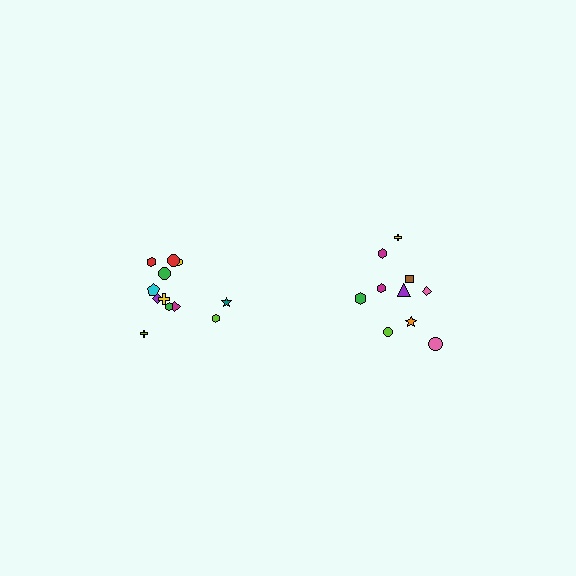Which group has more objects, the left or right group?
The left group.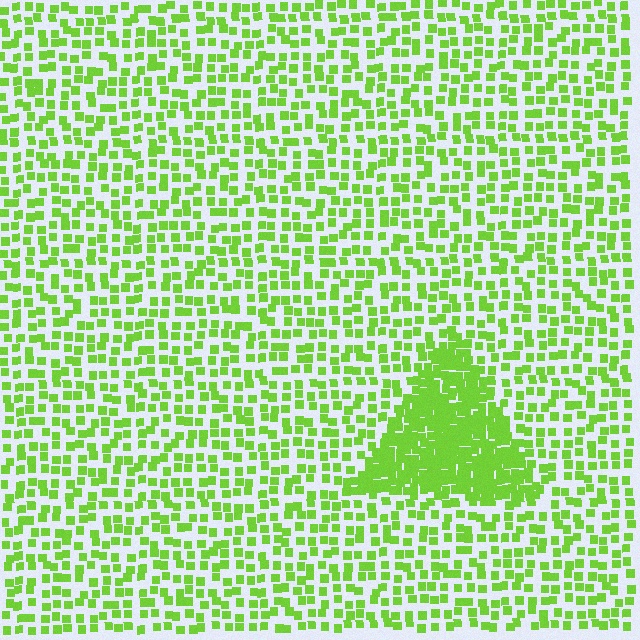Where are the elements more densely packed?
The elements are more densely packed inside the triangle boundary.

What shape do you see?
I see a triangle.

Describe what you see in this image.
The image contains small lime elements arranged at two different densities. A triangle-shaped region is visible where the elements are more densely packed than the surrounding area.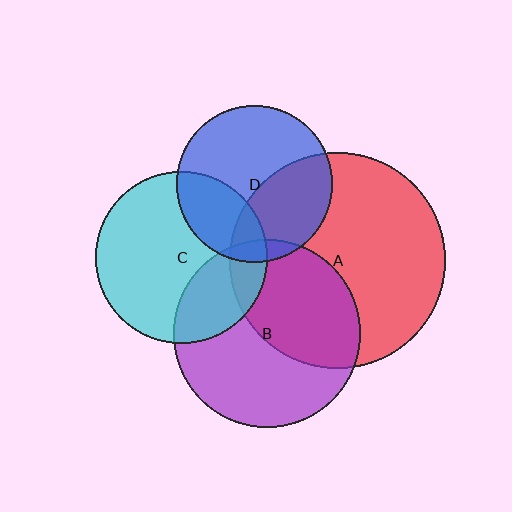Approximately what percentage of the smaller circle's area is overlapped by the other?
Approximately 5%.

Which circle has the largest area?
Circle A (red).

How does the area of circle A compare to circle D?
Approximately 1.9 times.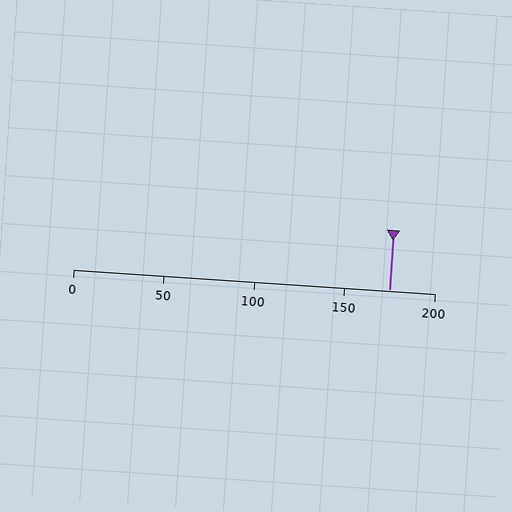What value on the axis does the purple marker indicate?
The marker indicates approximately 175.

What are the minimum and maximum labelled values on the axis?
The axis runs from 0 to 200.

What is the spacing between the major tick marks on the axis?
The major ticks are spaced 50 apart.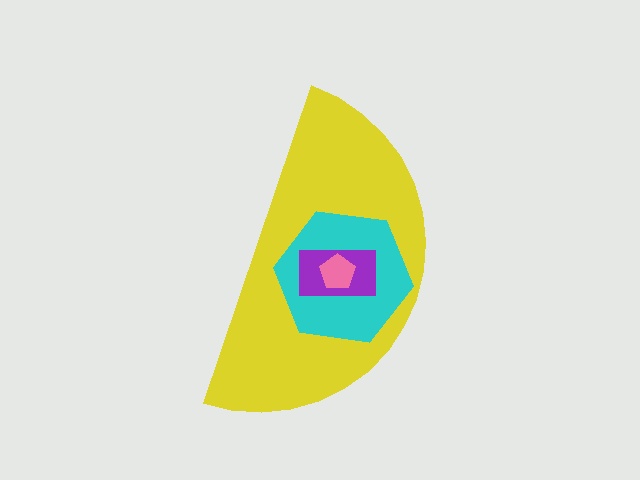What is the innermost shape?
The pink pentagon.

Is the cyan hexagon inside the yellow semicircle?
Yes.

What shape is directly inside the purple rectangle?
The pink pentagon.